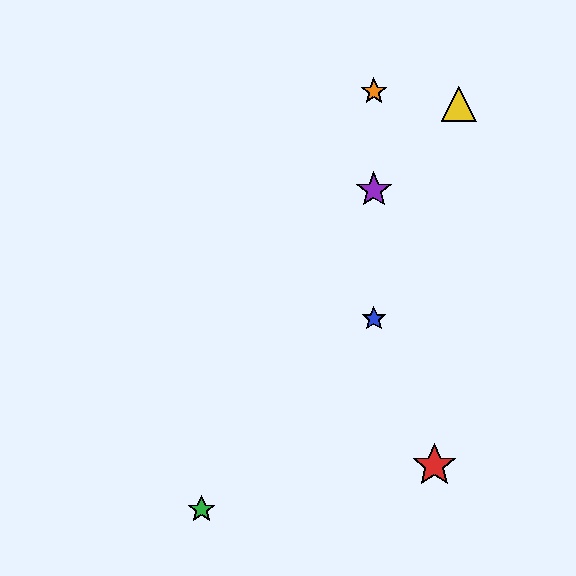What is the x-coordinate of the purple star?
The purple star is at x≈374.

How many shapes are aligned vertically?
3 shapes (the blue star, the purple star, the orange star) are aligned vertically.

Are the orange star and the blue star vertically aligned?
Yes, both are at x≈374.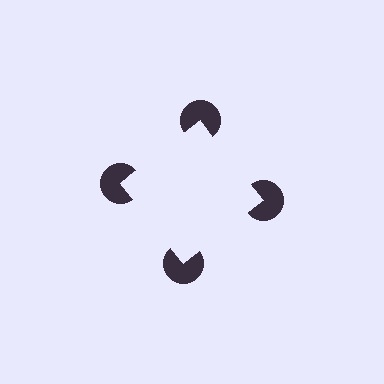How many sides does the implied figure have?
4 sides.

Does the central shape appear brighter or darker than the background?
It typically appears slightly brighter than the background, even though no actual brightness change is drawn.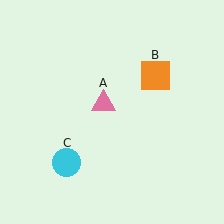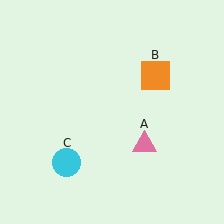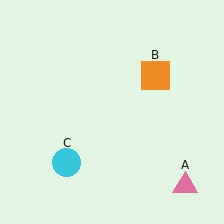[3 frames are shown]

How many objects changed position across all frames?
1 object changed position: pink triangle (object A).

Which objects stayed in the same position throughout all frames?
Orange square (object B) and cyan circle (object C) remained stationary.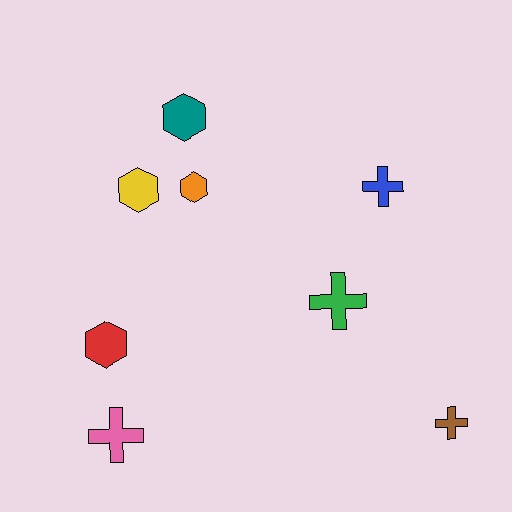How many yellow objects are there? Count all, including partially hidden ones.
There is 1 yellow object.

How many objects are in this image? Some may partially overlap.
There are 8 objects.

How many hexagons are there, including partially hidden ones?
There are 4 hexagons.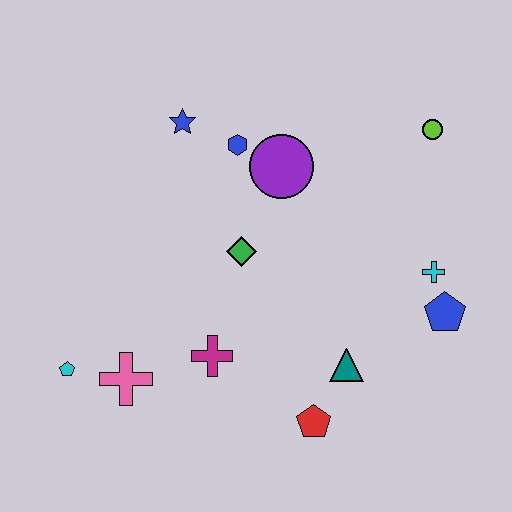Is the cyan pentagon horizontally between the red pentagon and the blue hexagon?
No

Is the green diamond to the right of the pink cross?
Yes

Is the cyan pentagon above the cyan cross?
No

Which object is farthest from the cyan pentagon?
The lime circle is farthest from the cyan pentagon.